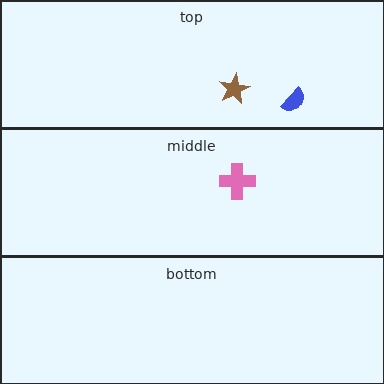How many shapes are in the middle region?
1.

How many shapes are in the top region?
2.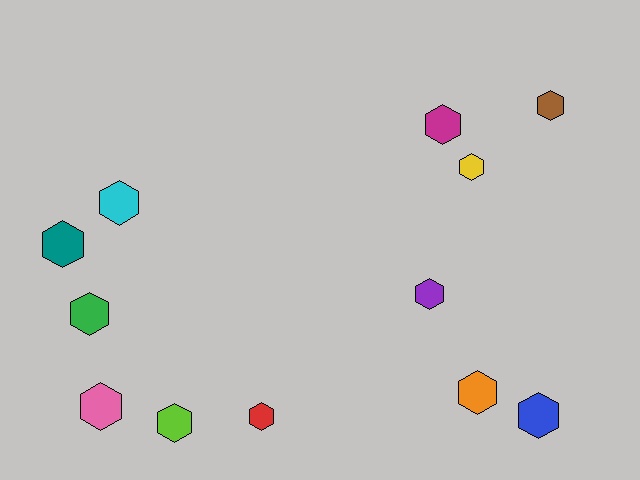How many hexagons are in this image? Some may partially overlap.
There are 12 hexagons.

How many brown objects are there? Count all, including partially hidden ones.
There is 1 brown object.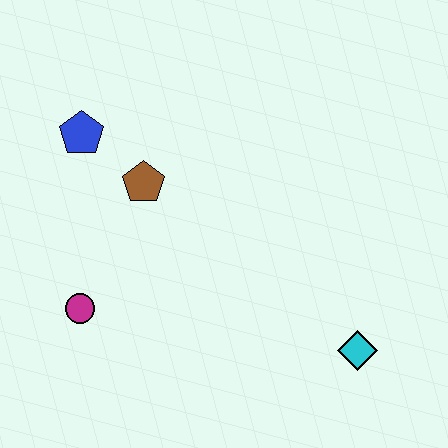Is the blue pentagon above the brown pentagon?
Yes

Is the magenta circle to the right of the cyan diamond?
No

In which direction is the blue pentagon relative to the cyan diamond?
The blue pentagon is to the left of the cyan diamond.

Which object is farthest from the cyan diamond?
The blue pentagon is farthest from the cyan diamond.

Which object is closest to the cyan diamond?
The brown pentagon is closest to the cyan diamond.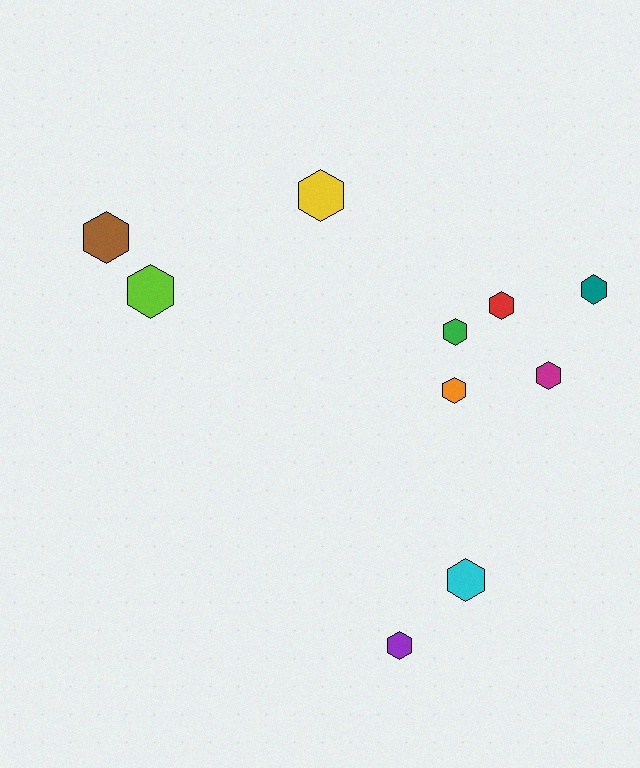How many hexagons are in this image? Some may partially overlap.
There are 10 hexagons.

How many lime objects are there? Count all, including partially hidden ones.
There is 1 lime object.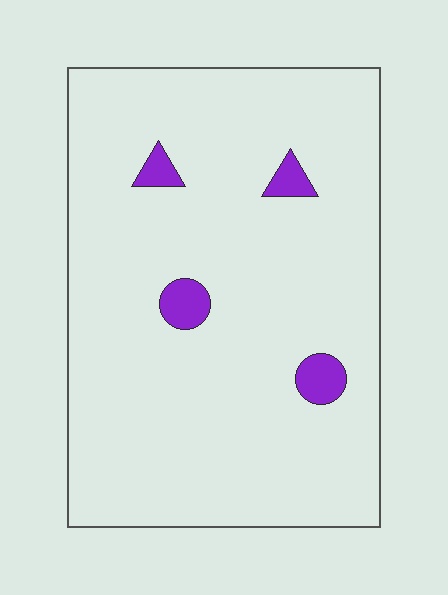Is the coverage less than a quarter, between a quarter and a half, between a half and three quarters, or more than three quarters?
Less than a quarter.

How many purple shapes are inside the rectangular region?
4.